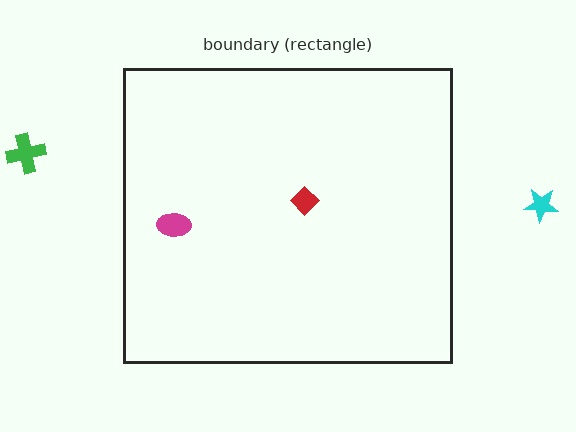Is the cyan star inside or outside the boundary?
Outside.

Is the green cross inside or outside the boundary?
Outside.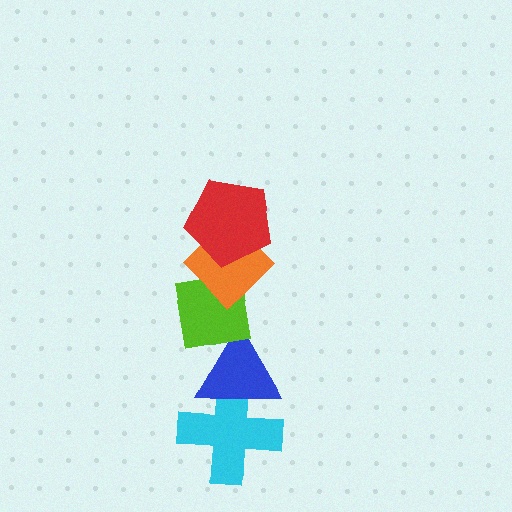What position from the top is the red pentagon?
The red pentagon is 1st from the top.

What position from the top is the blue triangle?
The blue triangle is 4th from the top.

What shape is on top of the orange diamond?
The red pentagon is on top of the orange diamond.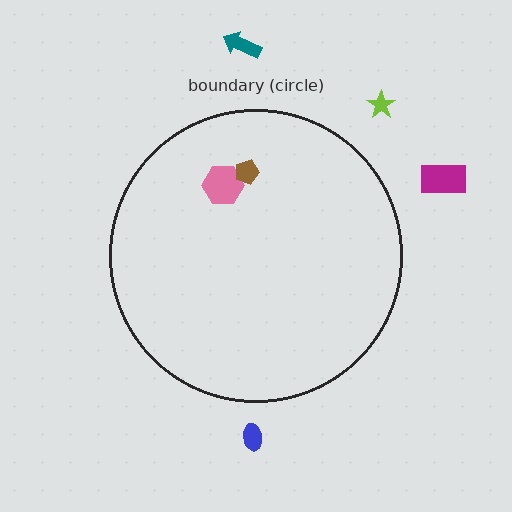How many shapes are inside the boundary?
2 inside, 4 outside.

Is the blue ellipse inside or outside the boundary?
Outside.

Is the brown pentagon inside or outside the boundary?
Inside.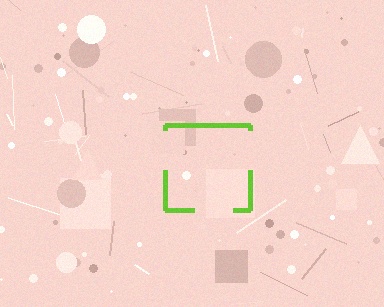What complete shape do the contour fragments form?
The contour fragments form a square.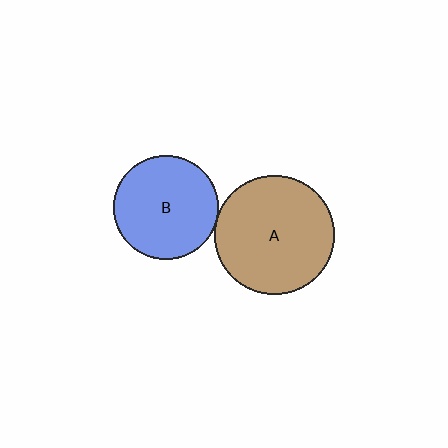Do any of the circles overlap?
No, none of the circles overlap.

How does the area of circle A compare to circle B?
Approximately 1.3 times.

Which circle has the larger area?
Circle A (brown).